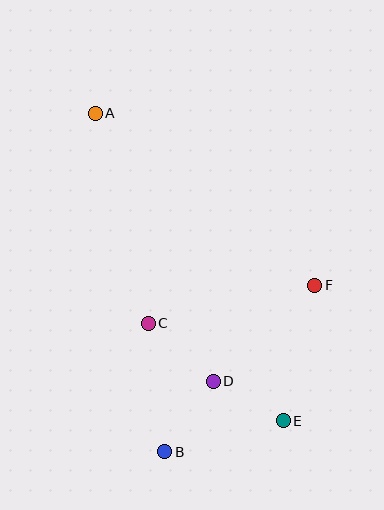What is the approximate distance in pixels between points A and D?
The distance between A and D is approximately 293 pixels.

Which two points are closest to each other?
Points D and E are closest to each other.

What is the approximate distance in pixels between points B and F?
The distance between B and F is approximately 224 pixels.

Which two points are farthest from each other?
Points A and E are farthest from each other.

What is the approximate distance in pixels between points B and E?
The distance between B and E is approximately 122 pixels.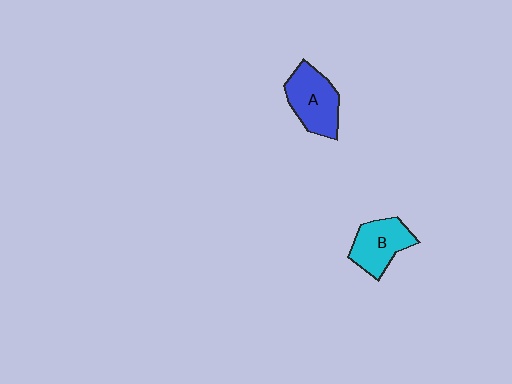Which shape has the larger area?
Shape A (blue).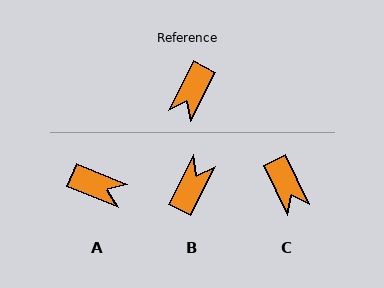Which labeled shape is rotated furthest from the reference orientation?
B, about 180 degrees away.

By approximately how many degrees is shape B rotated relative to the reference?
Approximately 180 degrees clockwise.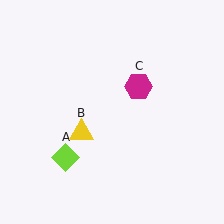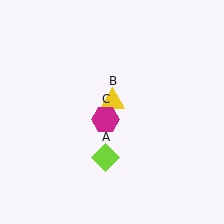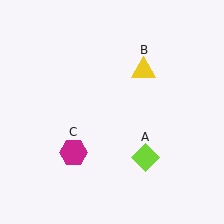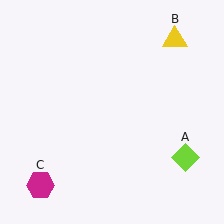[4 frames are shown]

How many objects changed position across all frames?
3 objects changed position: lime diamond (object A), yellow triangle (object B), magenta hexagon (object C).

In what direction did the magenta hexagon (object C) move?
The magenta hexagon (object C) moved down and to the left.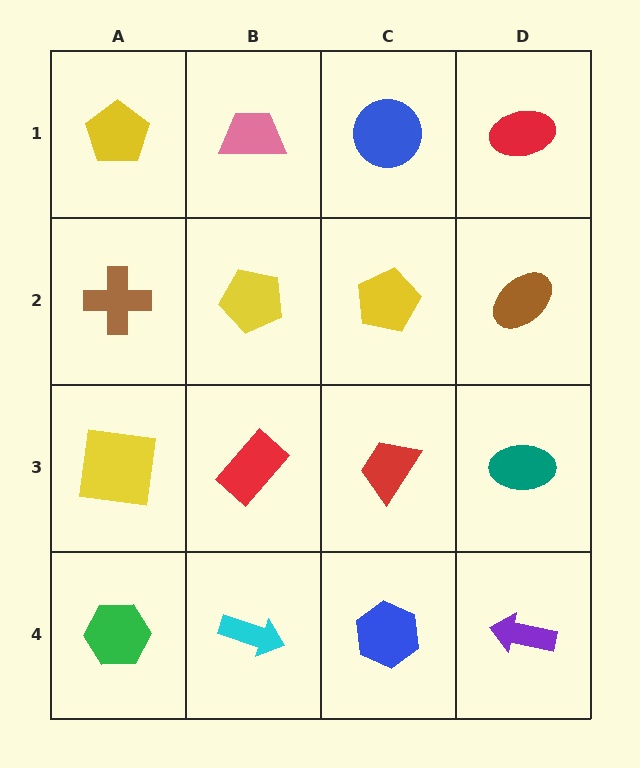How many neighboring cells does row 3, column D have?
3.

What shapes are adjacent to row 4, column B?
A red rectangle (row 3, column B), a green hexagon (row 4, column A), a blue hexagon (row 4, column C).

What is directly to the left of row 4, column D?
A blue hexagon.